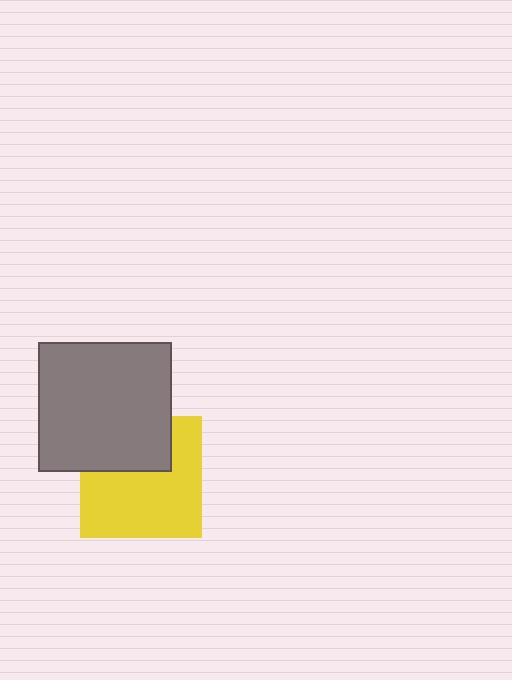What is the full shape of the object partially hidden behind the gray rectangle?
The partially hidden object is a yellow square.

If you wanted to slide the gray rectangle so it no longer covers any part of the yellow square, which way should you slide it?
Slide it up — that is the most direct way to separate the two shapes.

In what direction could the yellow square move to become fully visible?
The yellow square could move down. That would shift it out from behind the gray rectangle entirely.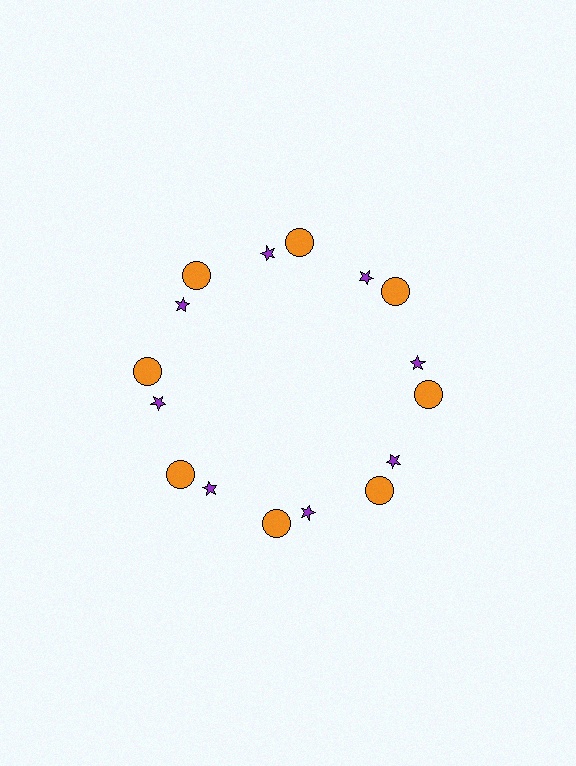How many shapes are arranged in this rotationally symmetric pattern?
There are 16 shapes, arranged in 8 groups of 2.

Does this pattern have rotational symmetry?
Yes, this pattern has 8-fold rotational symmetry. It looks the same after rotating 45 degrees around the center.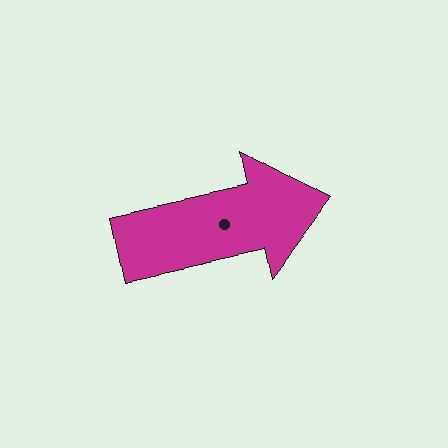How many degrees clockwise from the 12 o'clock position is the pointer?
Approximately 78 degrees.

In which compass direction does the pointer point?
East.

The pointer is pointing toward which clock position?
Roughly 3 o'clock.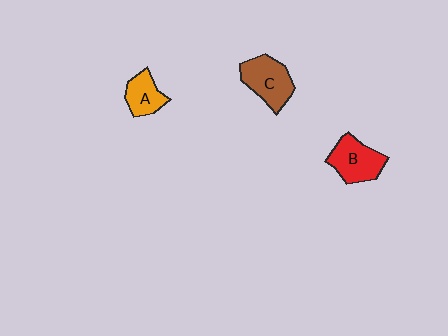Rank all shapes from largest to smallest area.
From largest to smallest: C (brown), B (red), A (orange).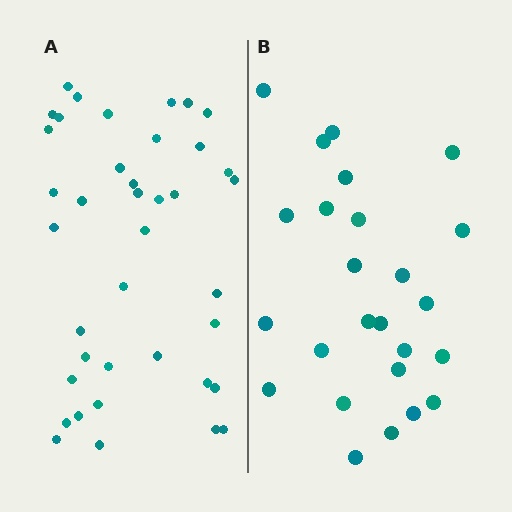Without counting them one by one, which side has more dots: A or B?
Region A (the left region) has more dots.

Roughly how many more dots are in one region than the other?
Region A has approximately 15 more dots than region B.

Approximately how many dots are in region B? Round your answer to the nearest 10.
About 20 dots. (The exact count is 25, which rounds to 20.)